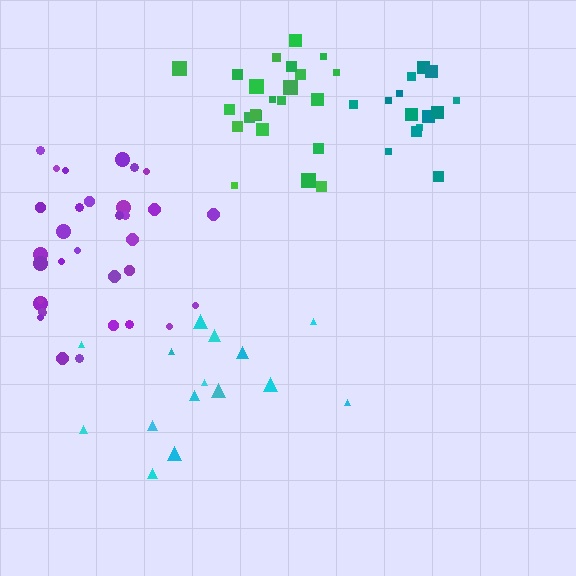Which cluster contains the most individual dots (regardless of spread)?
Purple (32).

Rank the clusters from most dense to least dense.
green, teal, purple, cyan.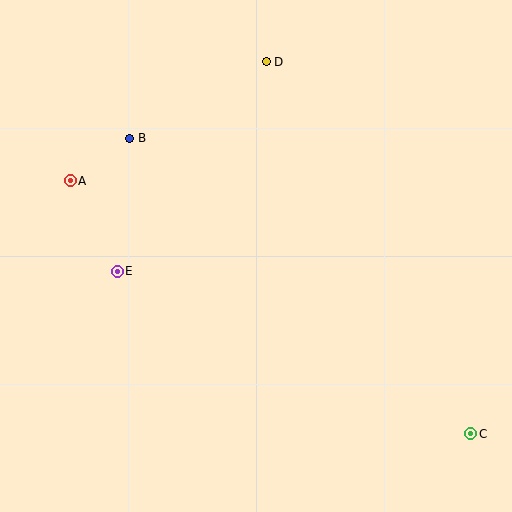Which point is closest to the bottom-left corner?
Point E is closest to the bottom-left corner.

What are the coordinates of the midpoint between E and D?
The midpoint between E and D is at (192, 166).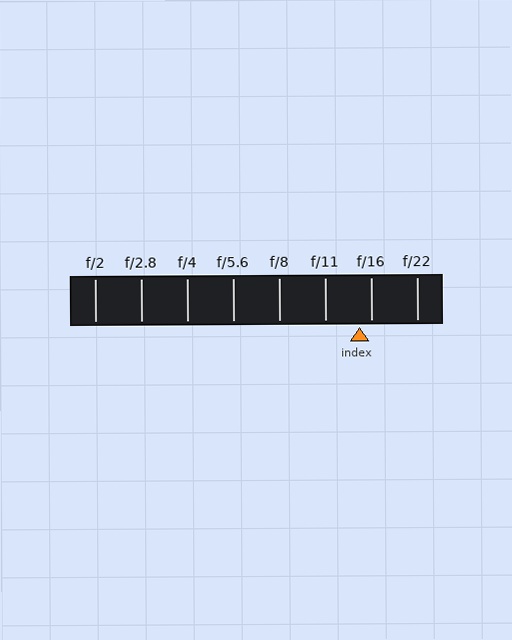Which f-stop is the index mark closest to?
The index mark is closest to f/16.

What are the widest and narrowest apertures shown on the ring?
The widest aperture shown is f/2 and the narrowest is f/22.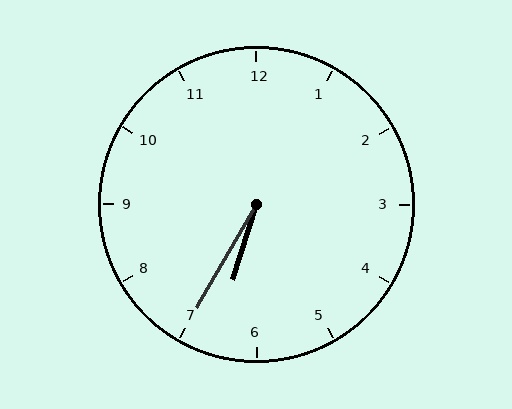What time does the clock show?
6:35.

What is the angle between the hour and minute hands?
Approximately 12 degrees.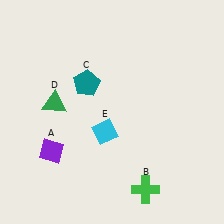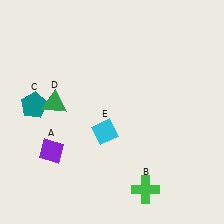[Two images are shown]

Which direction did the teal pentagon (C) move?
The teal pentagon (C) moved left.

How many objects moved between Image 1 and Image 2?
1 object moved between the two images.